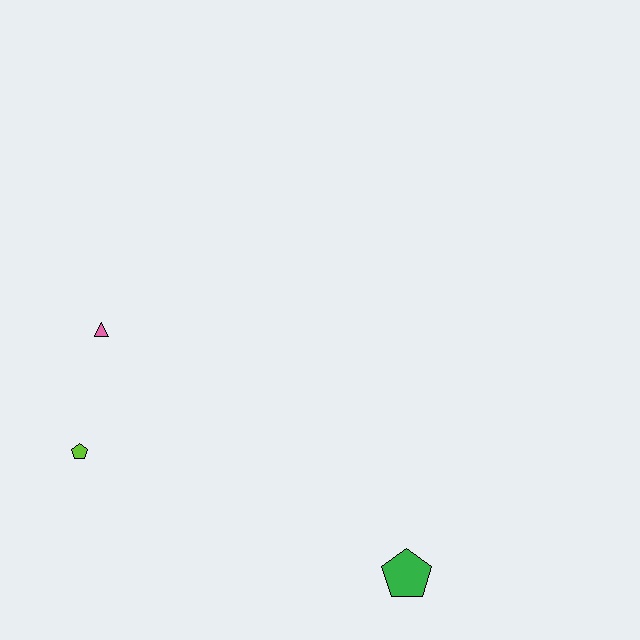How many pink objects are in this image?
There is 1 pink object.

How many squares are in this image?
There are no squares.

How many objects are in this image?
There are 3 objects.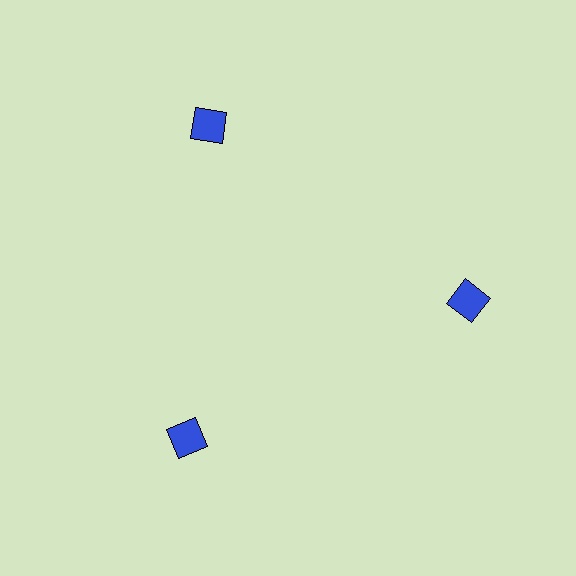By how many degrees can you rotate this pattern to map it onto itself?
The pattern maps onto itself every 120 degrees of rotation.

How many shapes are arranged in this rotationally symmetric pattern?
There are 3 shapes, arranged in 3 groups of 1.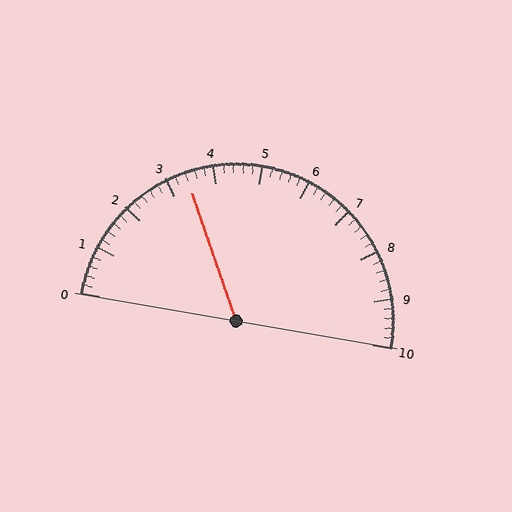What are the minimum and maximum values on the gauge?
The gauge ranges from 0 to 10.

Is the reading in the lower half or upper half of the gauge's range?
The reading is in the lower half of the range (0 to 10).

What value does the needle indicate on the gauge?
The needle indicates approximately 3.4.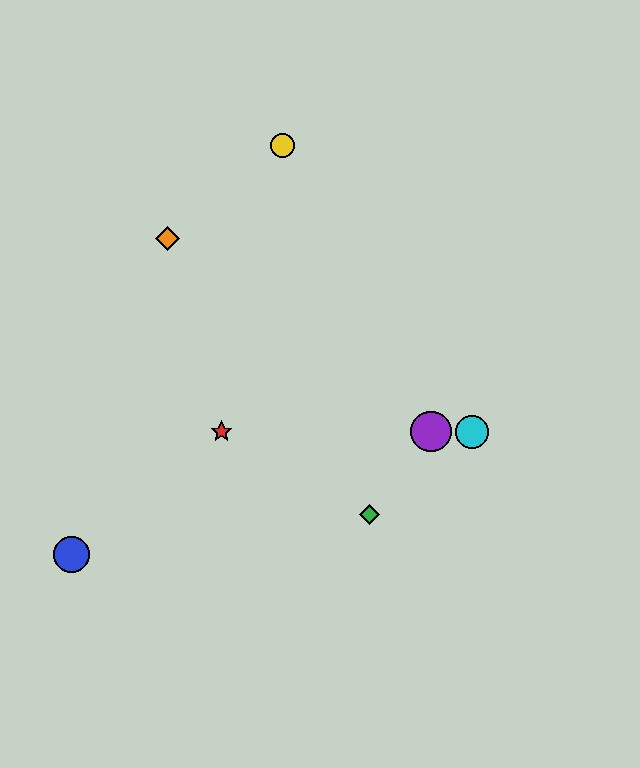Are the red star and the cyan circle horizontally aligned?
Yes, both are at y≈432.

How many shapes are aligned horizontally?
3 shapes (the red star, the purple circle, the cyan circle) are aligned horizontally.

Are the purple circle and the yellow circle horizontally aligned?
No, the purple circle is at y≈432 and the yellow circle is at y≈146.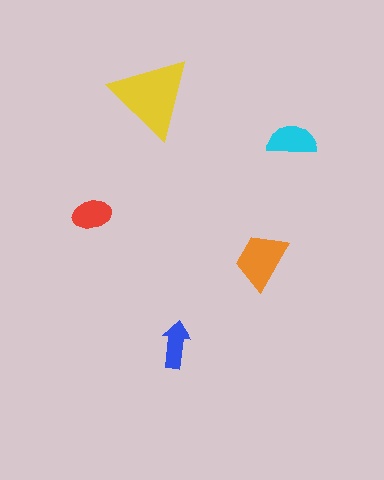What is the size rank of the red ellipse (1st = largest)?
4th.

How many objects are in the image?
There are 5 objects in the image.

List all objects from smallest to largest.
The blue arrow, the red ellipse, the cyan semicircle, the orange trapezoid, the yellow triangle.